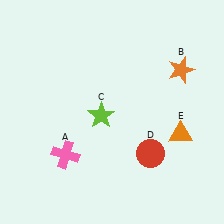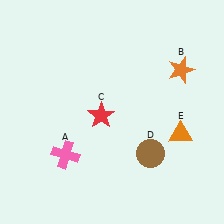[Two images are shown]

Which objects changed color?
C changed from lime to red. D changed from red to brown.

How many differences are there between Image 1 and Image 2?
There are 2 differences between the two images.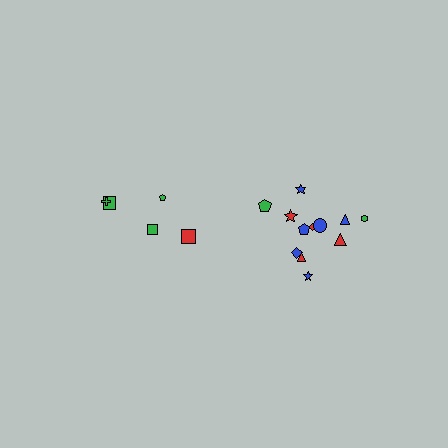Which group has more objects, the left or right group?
The right group.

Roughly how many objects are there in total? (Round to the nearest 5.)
Roughly 15 objects in total.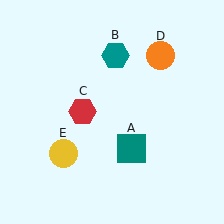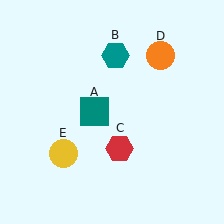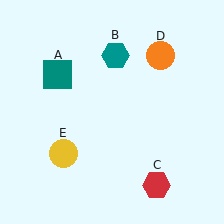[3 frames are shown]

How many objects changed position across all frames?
2 objects changed position: teal square (object A), red hexagon (object C).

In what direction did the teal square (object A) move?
The teal square (object A) moved up and to the left.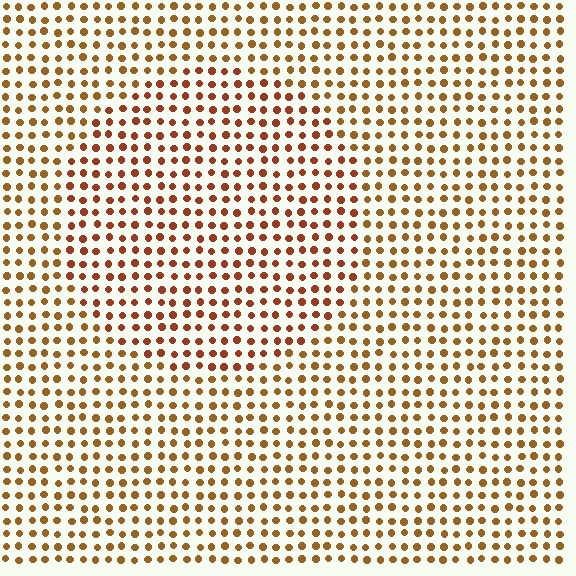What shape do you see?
I see a circle.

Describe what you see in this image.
The image is filled with small brown elements in a uniform arrangement. A circle-shaped region is visible where the elements are tinted to a slightly different hue, forming a subtle color boundary.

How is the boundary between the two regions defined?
The boundary is defined purely by a slight shift in hue (about 23 degrees). Spacing, size, and orientation are identical on both sides.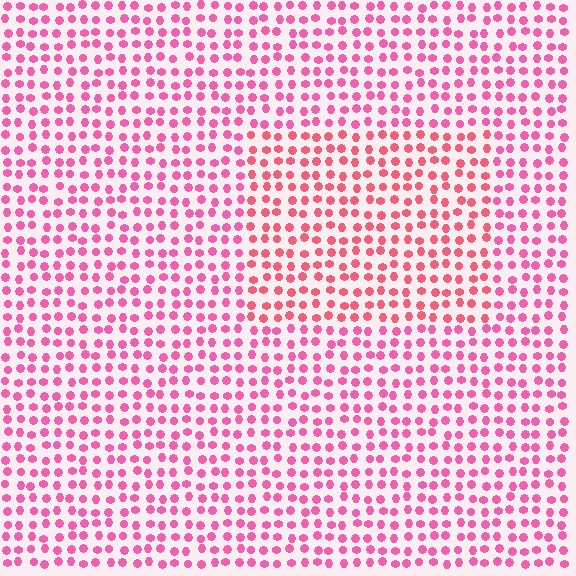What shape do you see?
I see a rectangle.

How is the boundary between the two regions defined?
The boundary is defined purely by a slight shift in hue (about 23 degrees). Spacing, size, and orientation are identical on both sides.